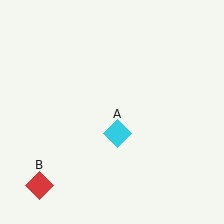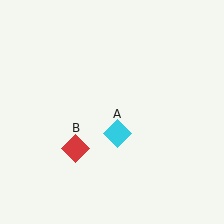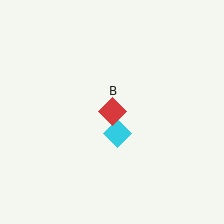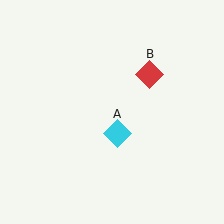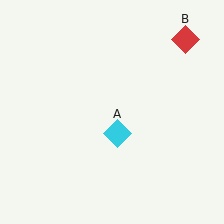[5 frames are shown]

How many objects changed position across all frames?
1 object changed position: red diamond (object B).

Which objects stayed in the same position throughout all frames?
Cyan diamond (object A) remained stationary.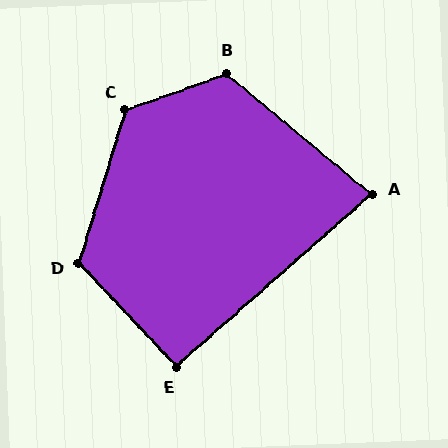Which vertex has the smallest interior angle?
A, at approximately 81 degrees.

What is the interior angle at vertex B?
Approximately 120 degrees (obtuse).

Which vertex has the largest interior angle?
C, at approximately 127 degrees.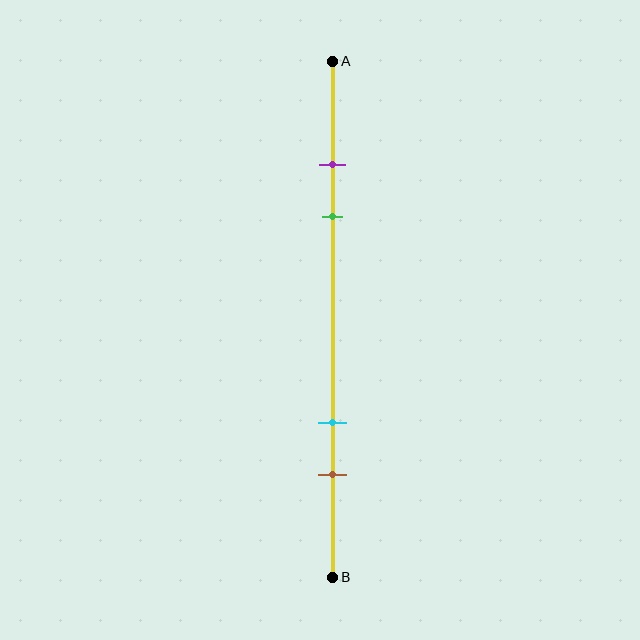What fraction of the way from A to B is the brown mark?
The brown mark is approximately 80% (0.8) of the way from A to B.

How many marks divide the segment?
There are 4 marks dividing the segment.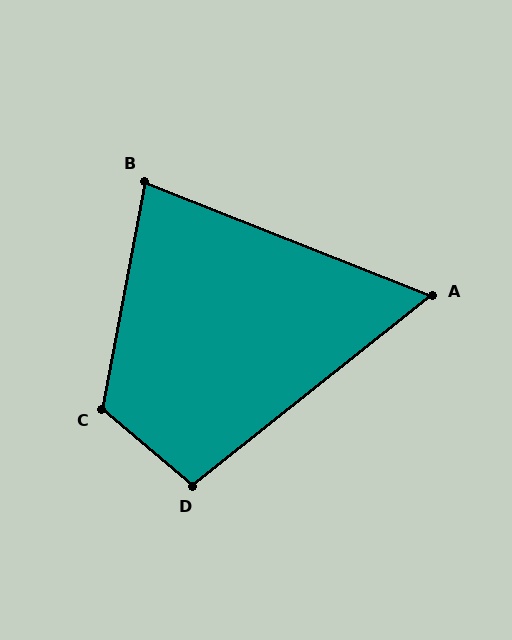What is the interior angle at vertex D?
Approximately 101 degrees (obtuse).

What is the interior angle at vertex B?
Approximately 79 degrees (acute).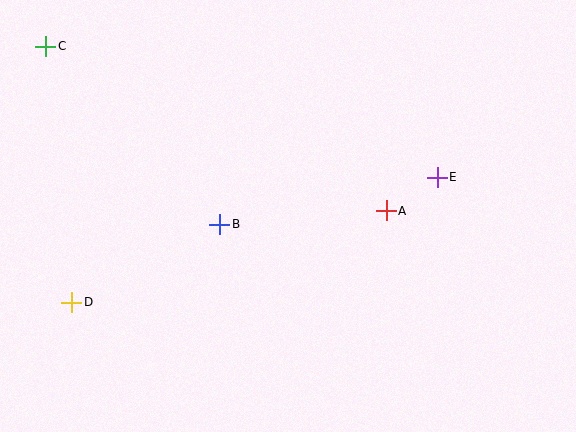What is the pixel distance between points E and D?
The distance between E and D is 387 pixels.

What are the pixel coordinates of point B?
Point B is at (220, 224).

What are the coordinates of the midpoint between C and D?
The midpoint between C and D is at (59, 174).